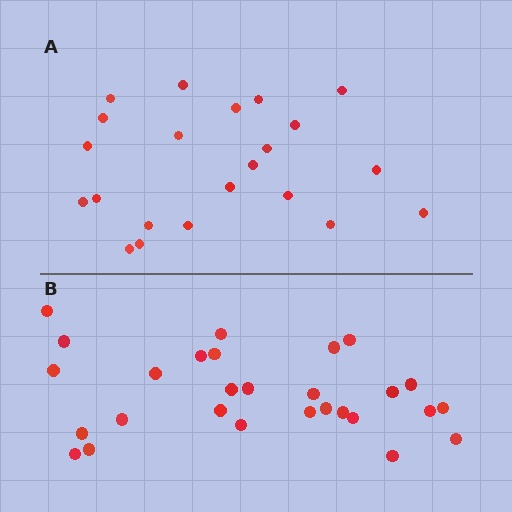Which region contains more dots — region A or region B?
Region B (the bottom region) has more dots.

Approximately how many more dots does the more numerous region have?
Region B has about 6 more dots than region A.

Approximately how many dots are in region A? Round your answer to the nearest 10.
About 20 dots. (The exact count is 22, which rounds to 20.)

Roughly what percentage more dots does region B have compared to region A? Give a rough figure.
About 25% more.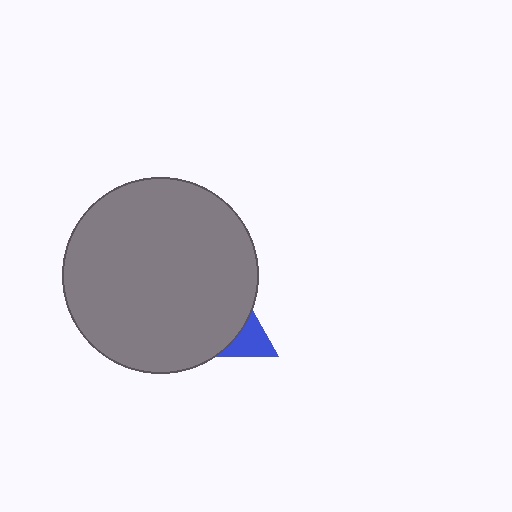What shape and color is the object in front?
The object in front is a gray circle.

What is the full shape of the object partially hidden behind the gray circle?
The partially hidden object is a blue triangle.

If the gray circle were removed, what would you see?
You would see the complete blue triangle.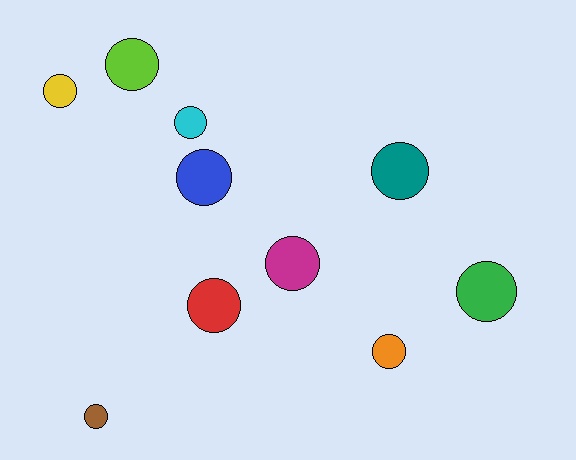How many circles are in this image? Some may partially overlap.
There are 10 circles.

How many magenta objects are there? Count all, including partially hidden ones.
There is 1 magenta object.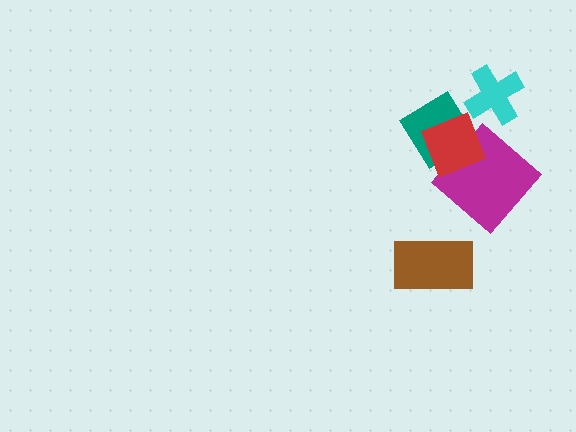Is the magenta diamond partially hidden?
Yes, it is partially covered by another shape.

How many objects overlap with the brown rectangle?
0 objects overlap with the brown rectangle.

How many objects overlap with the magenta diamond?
1 object overlaps with the magenta diamond.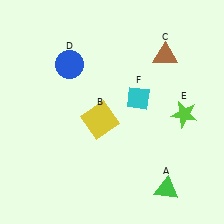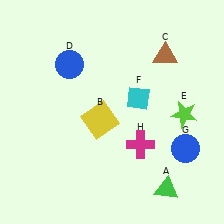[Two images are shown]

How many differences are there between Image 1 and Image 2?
There are 2 differences between the two images.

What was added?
A blue circle (G), a magenta cross (H) were added in Image 2.